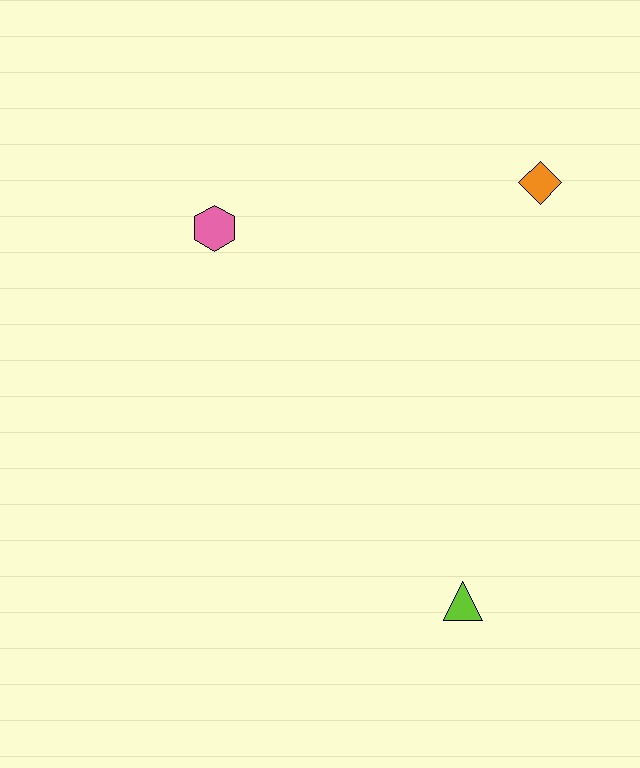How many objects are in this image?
There are 3 objects.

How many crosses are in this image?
There are no crosses.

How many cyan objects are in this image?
There are no cyan objects.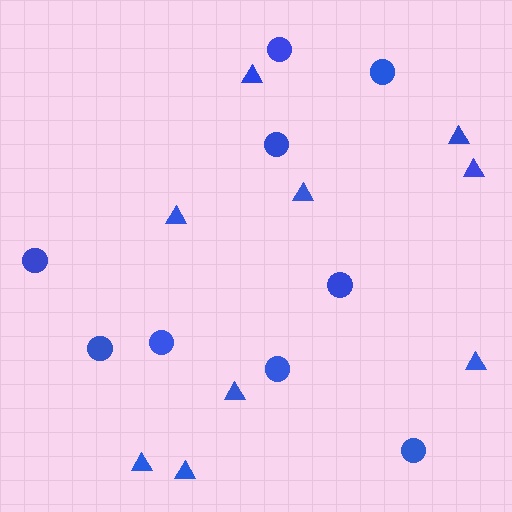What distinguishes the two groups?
There are 2 groups: one group of circles (9) and one group of triangles (9).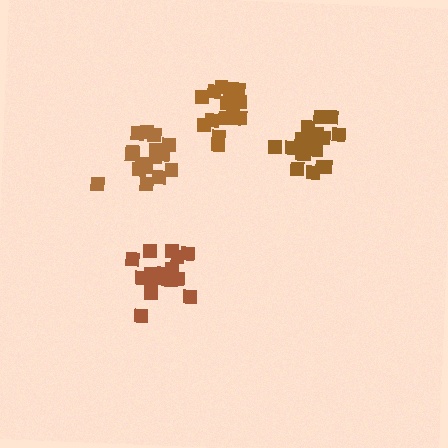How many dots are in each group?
Group 1: 18 dots, Group 2: 17 dots, Group 3: 16 dots, Group 4: 15 dots (66 total).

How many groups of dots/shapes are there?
There are 4 groups.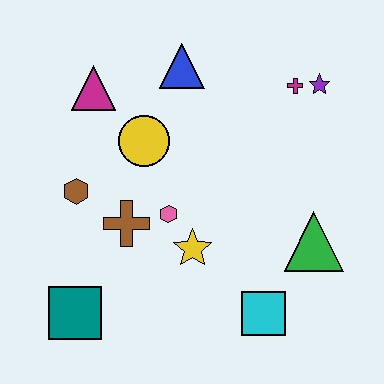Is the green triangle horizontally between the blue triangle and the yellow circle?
No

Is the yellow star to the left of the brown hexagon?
No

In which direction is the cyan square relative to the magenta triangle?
The cyan square is below the magenta triangle.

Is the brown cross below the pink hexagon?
Yes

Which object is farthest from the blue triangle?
The teal square is farthest from the blue triangle.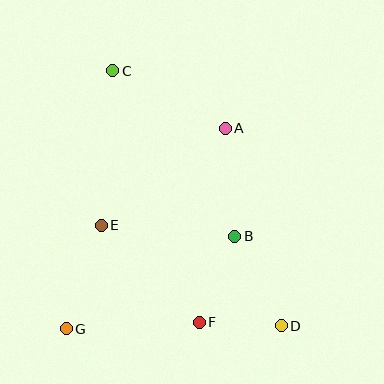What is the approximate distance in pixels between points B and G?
The distance between B and G is approximately 192 pixels.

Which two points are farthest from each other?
Points C and D are farthest from each other.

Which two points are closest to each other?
Points D and F are closest to each other.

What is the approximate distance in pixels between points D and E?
The distance between D and E is approximately 206 pixels.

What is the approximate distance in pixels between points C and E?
The distance between C and E is approximately 155 pixels.